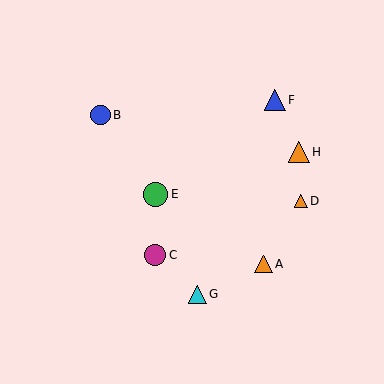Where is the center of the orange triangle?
The center of the orange triangle is at (263, 264).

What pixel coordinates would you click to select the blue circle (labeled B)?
Click at (101, 115) to select the blue circle B.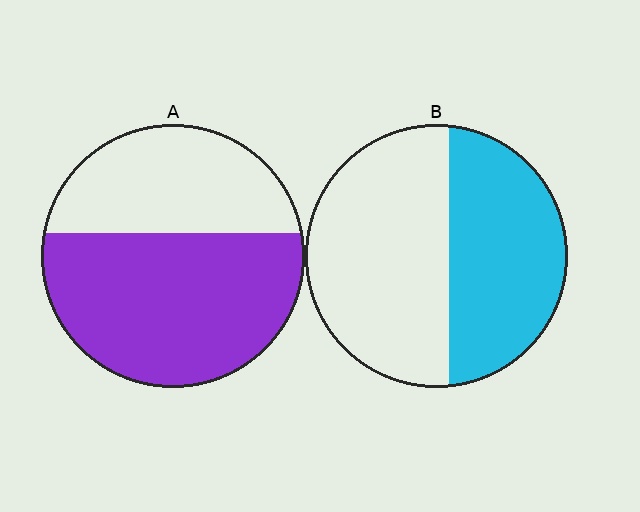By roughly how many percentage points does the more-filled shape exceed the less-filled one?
By roughly 15 percentage points (A over B).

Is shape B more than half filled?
No.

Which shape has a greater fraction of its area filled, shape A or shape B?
Shape A.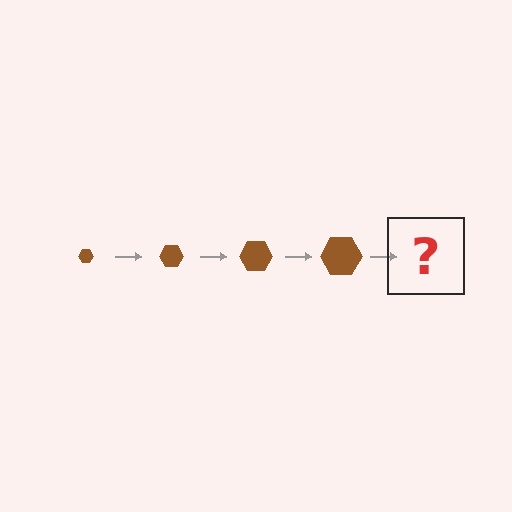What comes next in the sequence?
The next element should be a brown hexagon, larger than the previous one.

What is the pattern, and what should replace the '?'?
The pattern is that the hexagon gets progressively larger each step. The '?' should be a brown hexagon, larger than the previous one.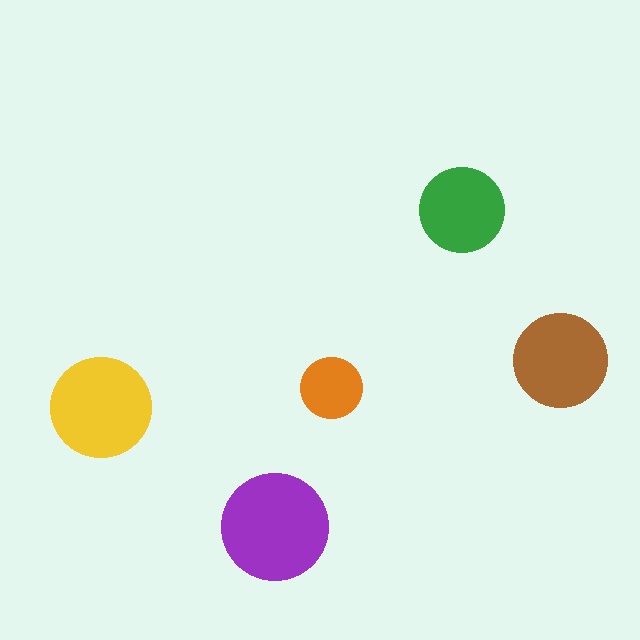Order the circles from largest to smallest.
the purple one, the yellow one, the brown one, the green one, the orange one.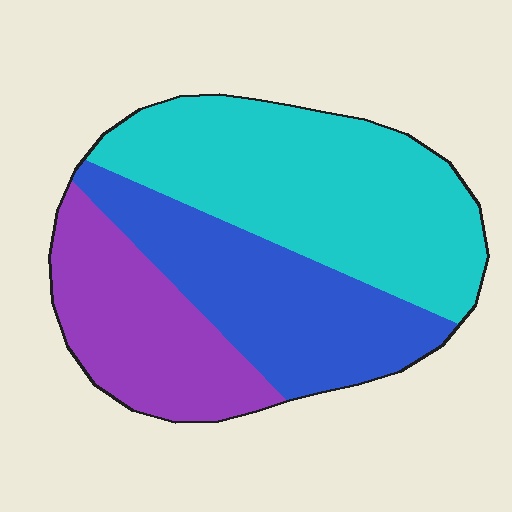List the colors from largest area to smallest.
From largest to smallest: cyan, blue, purple.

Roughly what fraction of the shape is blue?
Blue takes up about one third (1/3) of the shape.